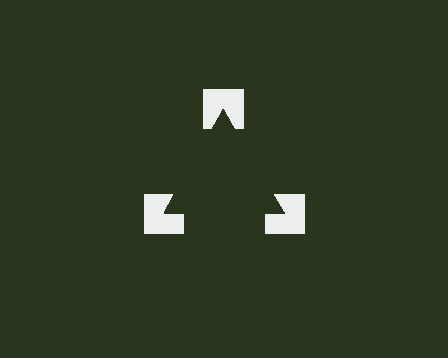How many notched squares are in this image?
There are 3 — one at each vertex of the illusory triangle.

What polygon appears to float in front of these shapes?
An illusory triangle — its edges are inferred from the aligned wedge cuts in the notched squares, not physically drawn.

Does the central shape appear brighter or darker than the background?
It typically appears slightly darker than the background, even though no actual brightness change is drawn.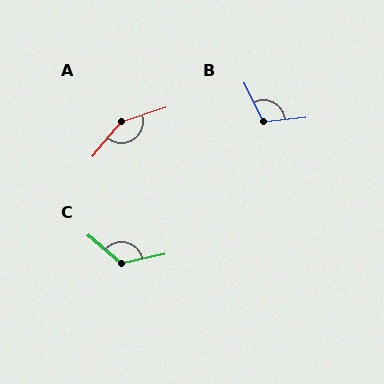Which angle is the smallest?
B, at approximately 108 degrees.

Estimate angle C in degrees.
Approximately 128 degrees.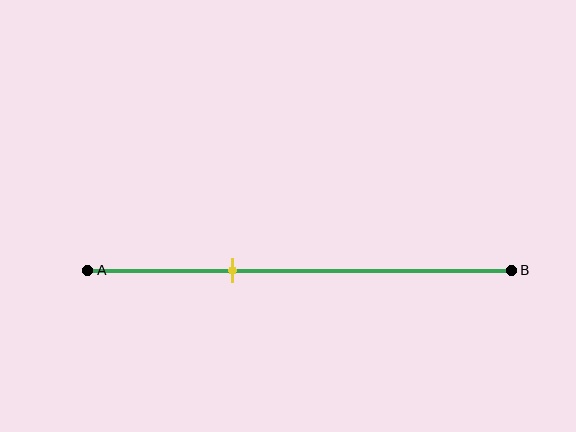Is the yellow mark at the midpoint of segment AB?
No, the mark is at about 35% from A, not at the 50% midpoint.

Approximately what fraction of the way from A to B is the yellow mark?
The yellow mark is approximately 35% of the way from A to B.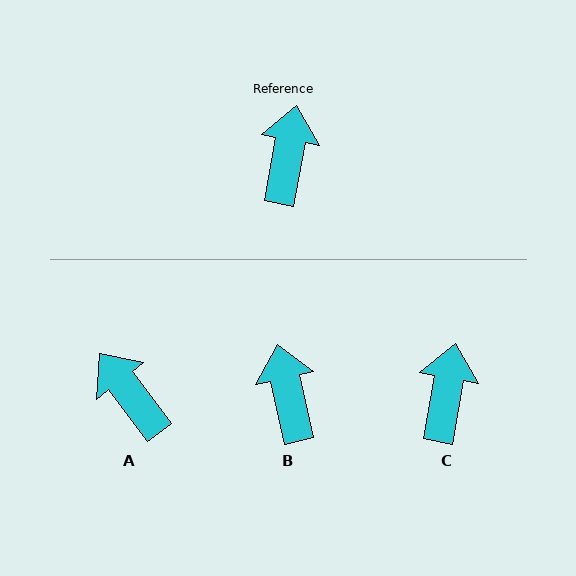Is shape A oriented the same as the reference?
No, it is off by about 48 degrees.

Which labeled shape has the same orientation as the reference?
C.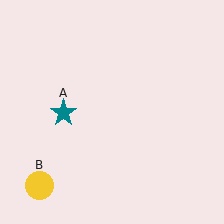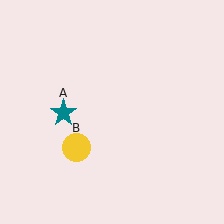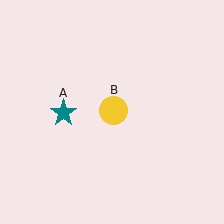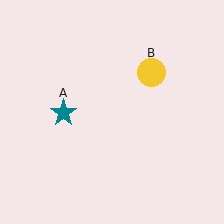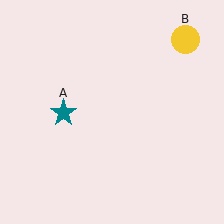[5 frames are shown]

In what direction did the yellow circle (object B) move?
The yellow circle (object B) moved up and to the right.